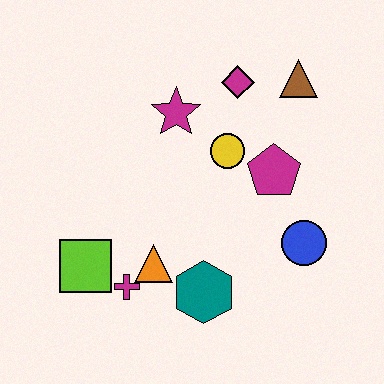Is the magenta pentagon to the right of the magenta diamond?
Yes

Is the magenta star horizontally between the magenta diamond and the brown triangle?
No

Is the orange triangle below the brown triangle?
Yes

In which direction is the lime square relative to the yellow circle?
The lime square is to the left of the yellow circle.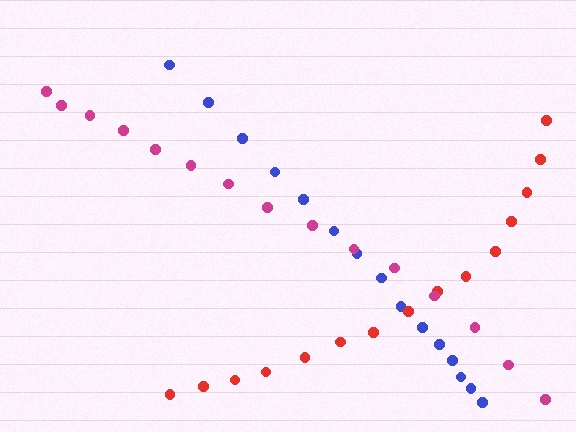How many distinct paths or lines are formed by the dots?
There are 3 distinct paths.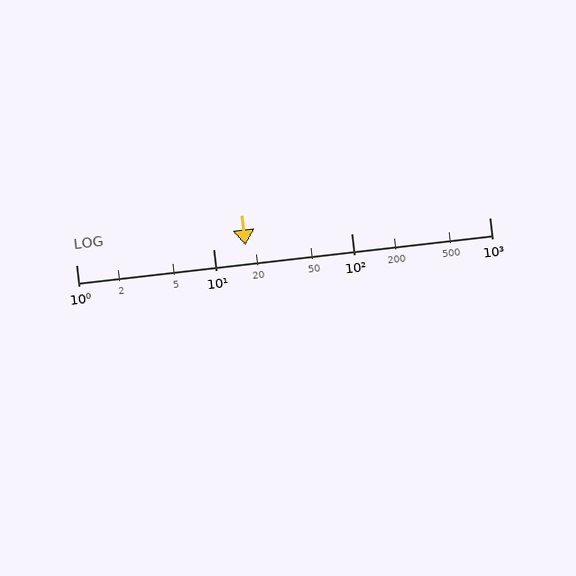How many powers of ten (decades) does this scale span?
The scale spans 3 decades, from 1 to 1000.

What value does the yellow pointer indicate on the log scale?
The pointer indicates approximately 17.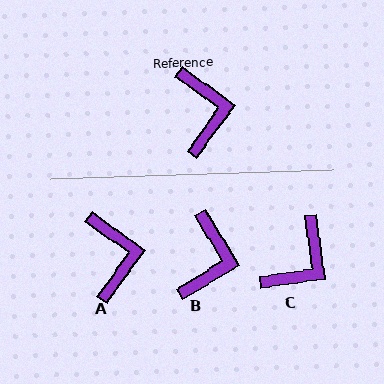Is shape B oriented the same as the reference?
No, it is off by about 22 degrees.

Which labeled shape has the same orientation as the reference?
A.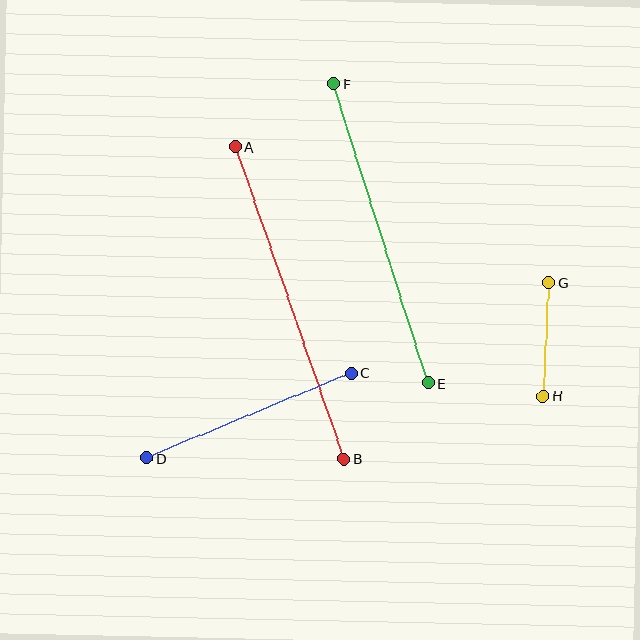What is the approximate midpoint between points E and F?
The midpoint is at approximately (381, 233) pixels.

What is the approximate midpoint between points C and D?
The midpoint is at approximately (249, 416) pixels.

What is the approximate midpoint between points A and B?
The midpoint is at approximately (289, 303) pixels.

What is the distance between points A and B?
The distance is approximately 330 pixels.